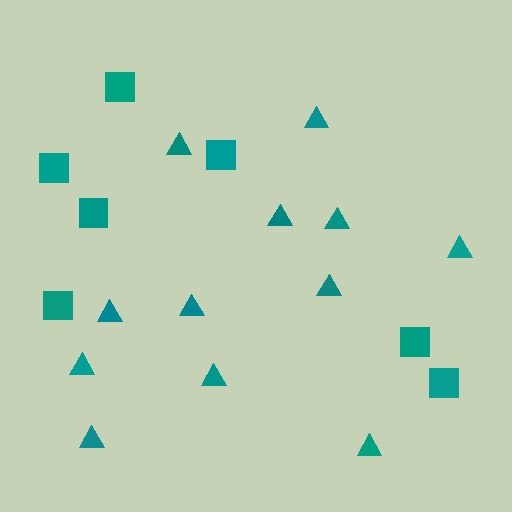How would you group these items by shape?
There are 2 groups: one group of squares (7) and one group of triangles (12).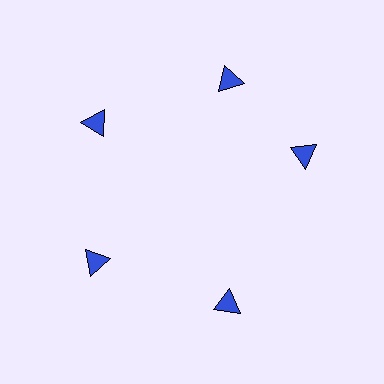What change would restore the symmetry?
The symmetry would be restored by rotating it back into even spacing with its neighbors so that all 5 triangles sit at equal angles and equal distance from the center.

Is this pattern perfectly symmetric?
No. The 5 blue triangles are arranged in a ring, but one element near the 3 o'clock position is rotated out of alignment along the ring, breaking the 5-fold rotational symmetry.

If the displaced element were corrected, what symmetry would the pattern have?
It would have 5-fold rotational symmetry — the pattern would map onto itself every 72 degrees.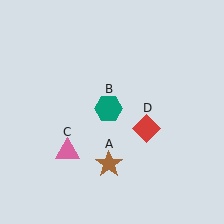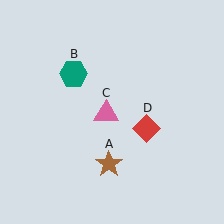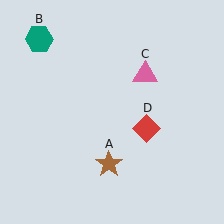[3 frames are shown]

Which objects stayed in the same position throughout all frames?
Brown star (object A) and red diamond (object D) remained stationary.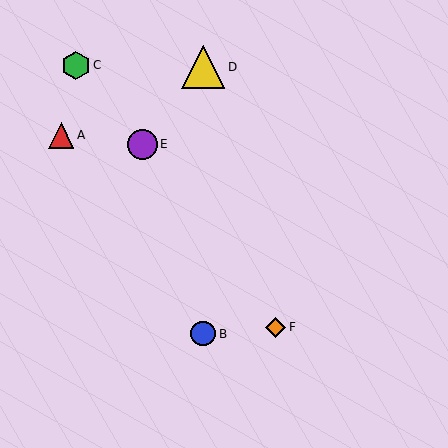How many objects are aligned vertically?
2 objects (B, D) are aligned vertically.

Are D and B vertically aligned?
Yes, both are at x≈203.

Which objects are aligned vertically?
Objects B, D are aligned vertically.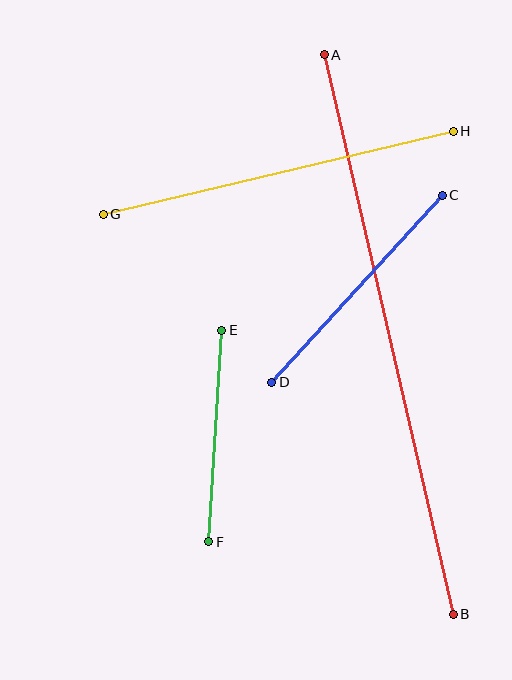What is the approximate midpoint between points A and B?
The midpoint is at approximately (389, 335) pixels.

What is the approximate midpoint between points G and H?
The midpoint is at approximately (278, 173) pixels.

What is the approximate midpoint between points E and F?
The midpoint is at approximately (215, 436) pixels.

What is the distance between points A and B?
The distance is approximately 574 pixels.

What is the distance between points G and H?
The distance is approximately 359 pixels.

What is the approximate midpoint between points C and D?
The midpoint is at approximately (357, 289) pixels.